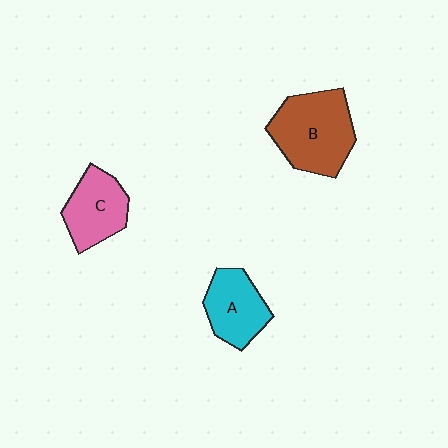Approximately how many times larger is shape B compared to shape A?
Approximately 1.5 times.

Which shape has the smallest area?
Shape A (cyan).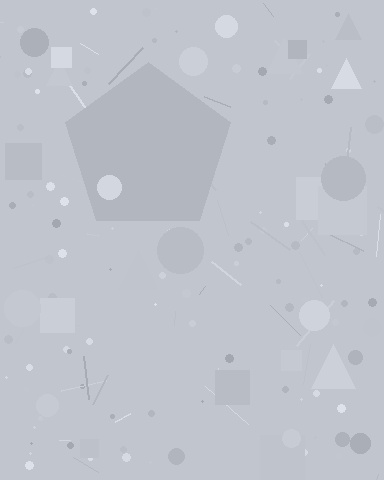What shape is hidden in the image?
A pentagon is hidden in the image.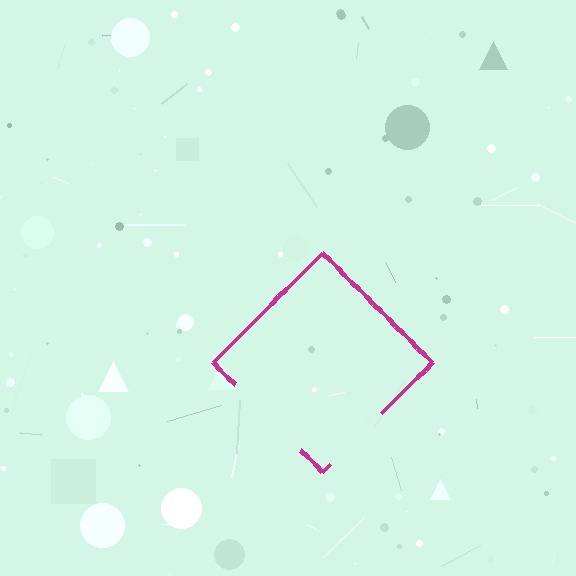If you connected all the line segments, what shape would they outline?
They would outline a diamond.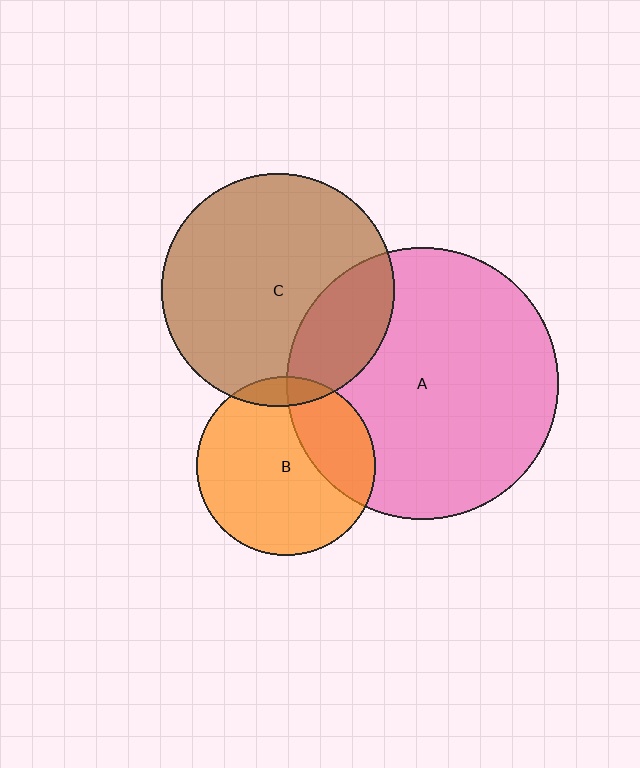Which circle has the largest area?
Circle A (pink).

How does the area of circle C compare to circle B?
Approximately 1.7 times.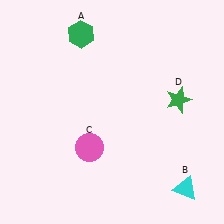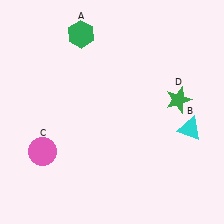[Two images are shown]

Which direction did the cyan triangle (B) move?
The cyan triangle (B) moved up.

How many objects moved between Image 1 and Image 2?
2 objects moved between the two images.